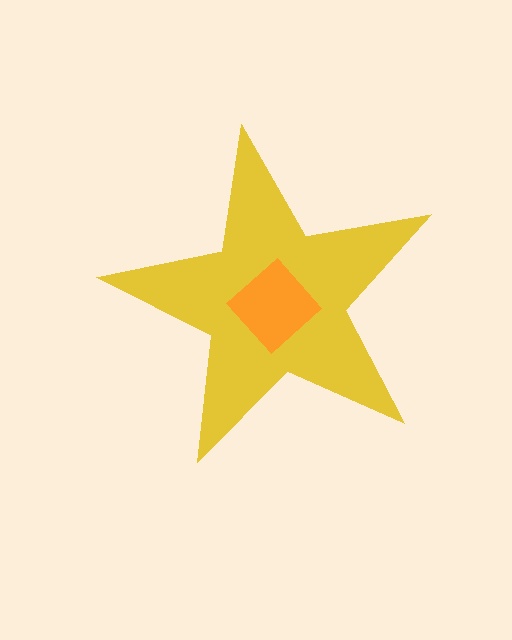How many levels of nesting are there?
2.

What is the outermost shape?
The yellow star.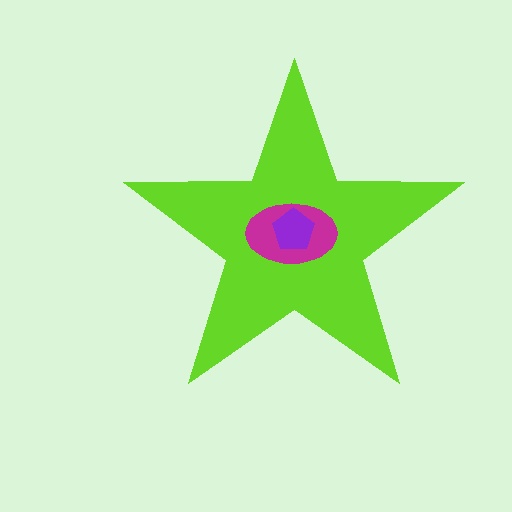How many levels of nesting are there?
3.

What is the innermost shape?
The purple pentagon.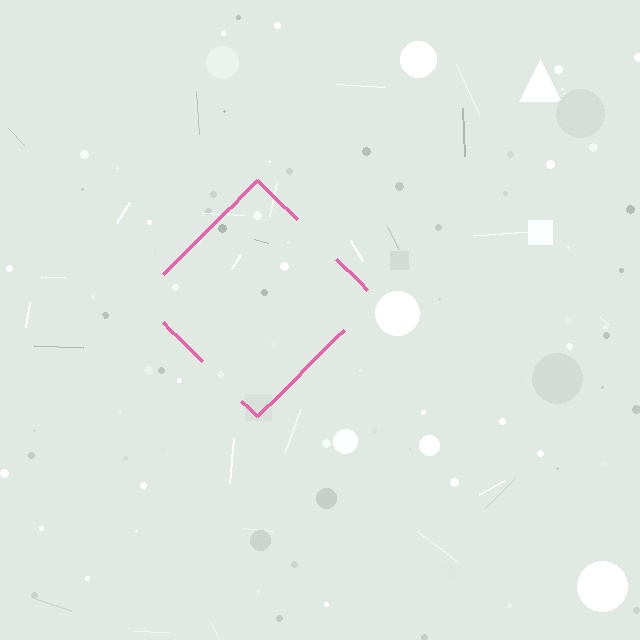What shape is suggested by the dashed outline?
The dashed outline suggests a diamond.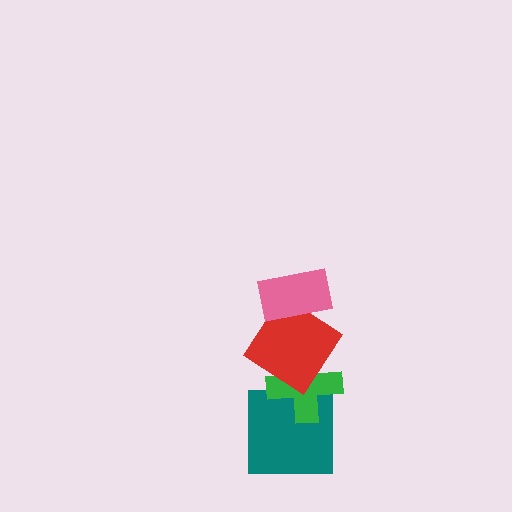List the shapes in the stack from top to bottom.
From top to bottom: the pink rectangle, the red diamond, the green cross, the teal square.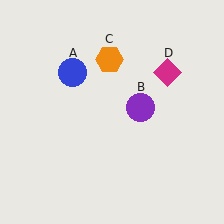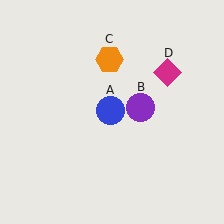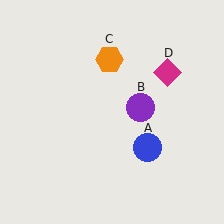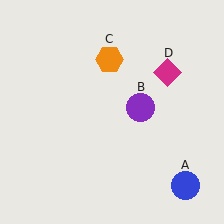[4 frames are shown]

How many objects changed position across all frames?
1 object changed position: blue circle (object A).